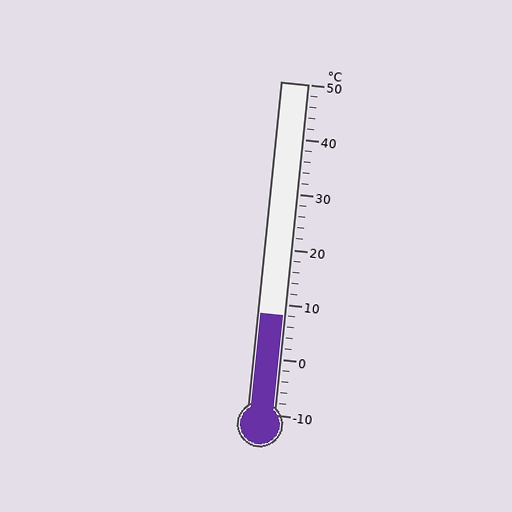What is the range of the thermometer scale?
The thermometer scale ranges from -10°C to 50°C.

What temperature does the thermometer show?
The thermometer shows approximately 8°C.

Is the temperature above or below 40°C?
The temperature is below 40°C.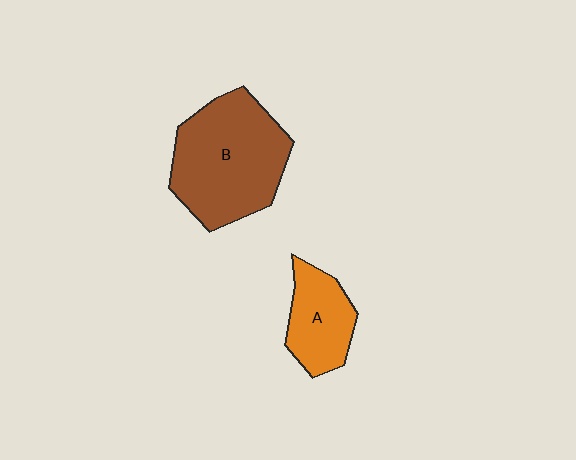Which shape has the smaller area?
Shape A (orange).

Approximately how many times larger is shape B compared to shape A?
Approximately 2.0 times.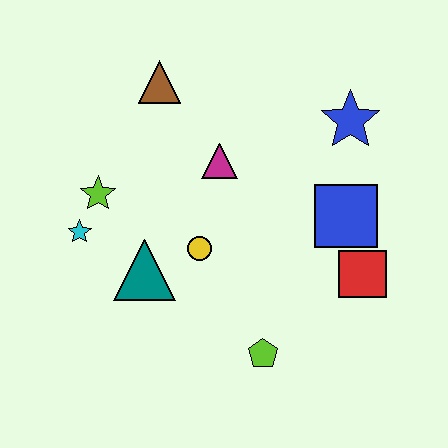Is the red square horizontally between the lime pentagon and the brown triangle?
No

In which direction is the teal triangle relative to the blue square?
The teal triangle is to the left of the blue square.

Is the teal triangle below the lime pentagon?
No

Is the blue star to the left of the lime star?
No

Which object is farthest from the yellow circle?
The blue star is farthest from the yellow circle.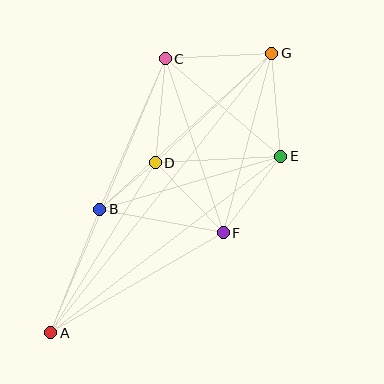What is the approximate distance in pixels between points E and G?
The distance between E and G is approximately 104 pixels.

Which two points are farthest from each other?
Points A and G are farthest from each other.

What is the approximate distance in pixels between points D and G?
The distance between D and G is approximately 160 pixels.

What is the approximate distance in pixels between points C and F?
The distance between C and F is approximately 184 pixels.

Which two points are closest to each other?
Points B and D are closest to each other.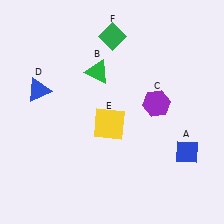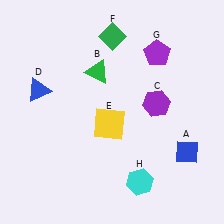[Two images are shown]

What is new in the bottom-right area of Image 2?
A cyan hexagon (H) was added in the bottom-right area of Image 2.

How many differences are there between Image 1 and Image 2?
There are 2 differences between the two images.